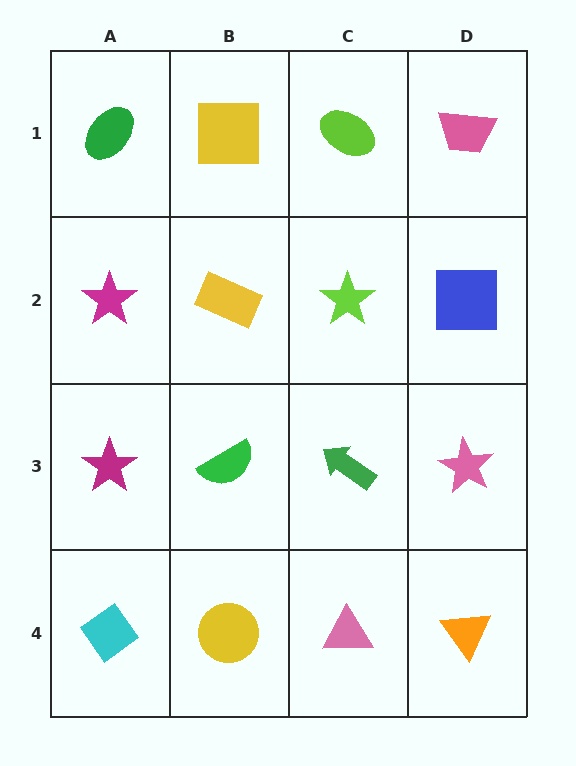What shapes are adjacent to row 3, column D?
A blue square (row 2, column D), an orange triangle (row 4, column D), a green arrow (row 3, column C).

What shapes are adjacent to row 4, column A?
A magenta star (row 3, column A), a yellow circle (row 4, column B).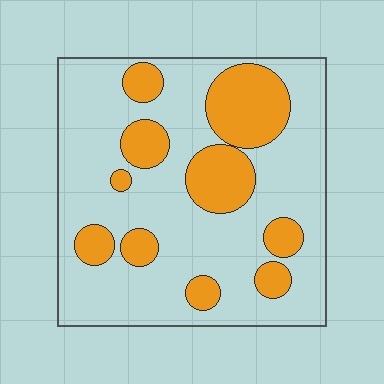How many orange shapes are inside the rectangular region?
10.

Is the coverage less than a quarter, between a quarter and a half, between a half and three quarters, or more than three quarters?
Between a quarter and a half.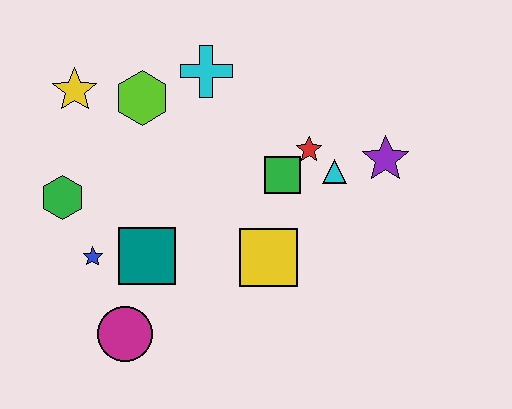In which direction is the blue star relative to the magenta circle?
The blue star is above the magenta circle.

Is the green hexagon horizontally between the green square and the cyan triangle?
No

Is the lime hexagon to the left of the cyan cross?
Yes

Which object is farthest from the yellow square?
The yellow star is farthest from the yellow square.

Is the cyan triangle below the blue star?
No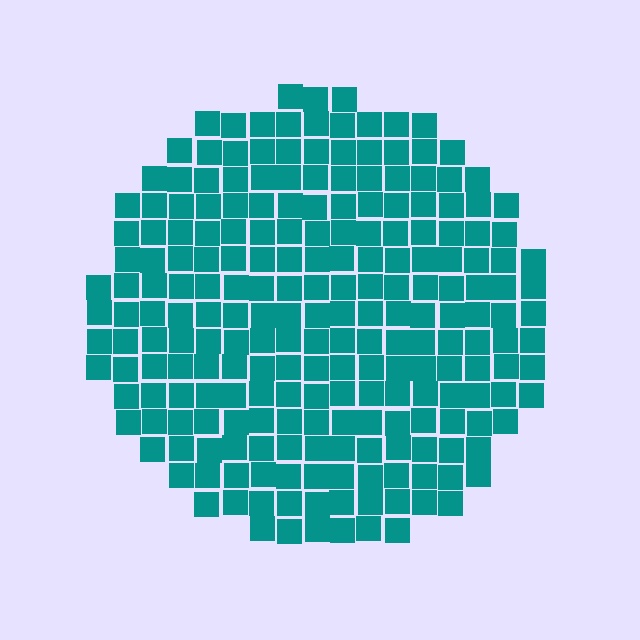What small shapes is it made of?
It is made of small squares.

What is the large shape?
The large shape is a circle.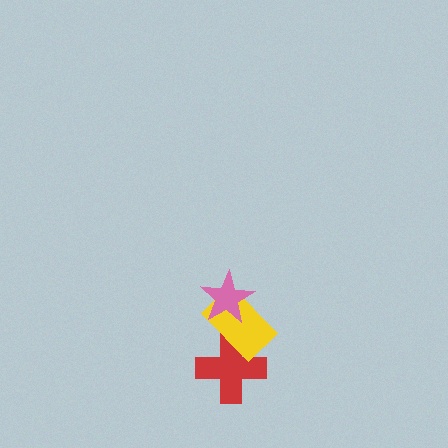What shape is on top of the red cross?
The yellow rectangle is on top of the red cross.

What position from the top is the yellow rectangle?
The yellow rectangle is 2nd from the top.